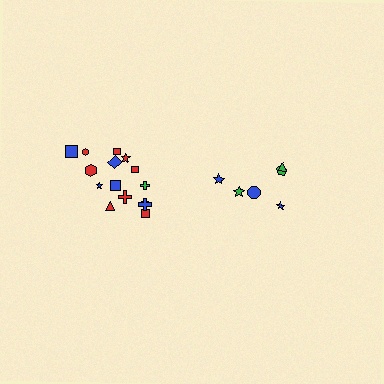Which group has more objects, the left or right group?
The left group.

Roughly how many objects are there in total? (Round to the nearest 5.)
Roughly 20 objects in total.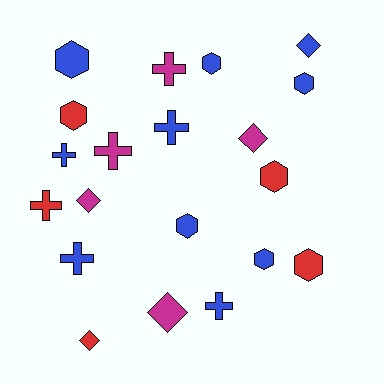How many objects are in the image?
There are 20 objects.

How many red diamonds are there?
There is 1 red diamond.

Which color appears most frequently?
Blue, with 10 objects.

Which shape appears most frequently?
Hexagon, with 8 objects.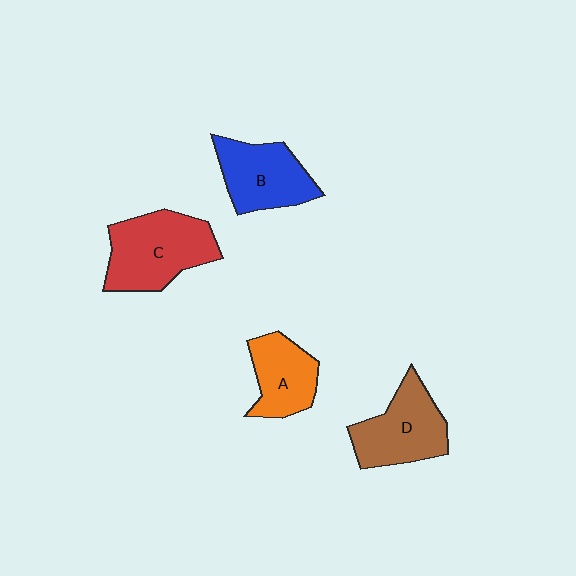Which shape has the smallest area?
Shape A (orange).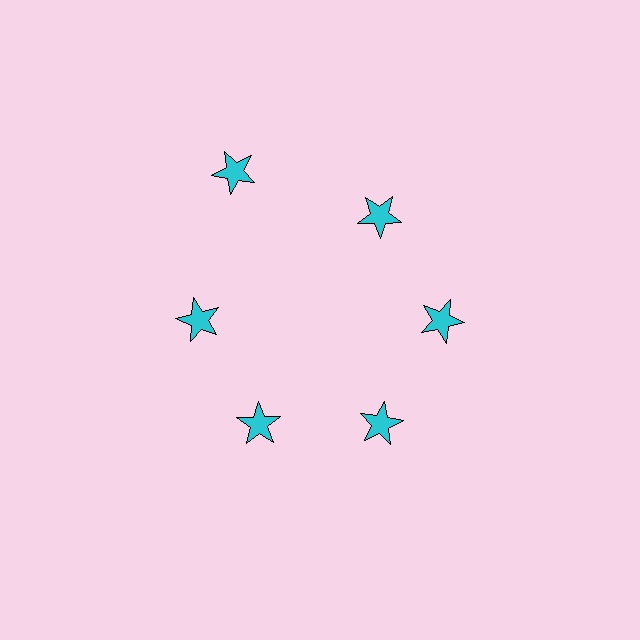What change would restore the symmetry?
The symmetry would be restored by moving it inward, back onto the ring so that all 6 stars sit at equal angles and equal distance from the center.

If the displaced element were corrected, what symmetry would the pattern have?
It would have 6-fold rotational symmetry — the pattern would map onto itself every 60 degrees.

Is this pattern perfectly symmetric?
No. The 6 cyan stars are arranged in a ring, but one element near the 11 o'clock position is pushed outward from the center, breaking the 6-fold rotational symmetry.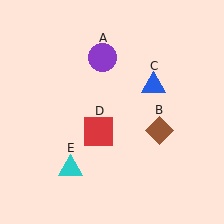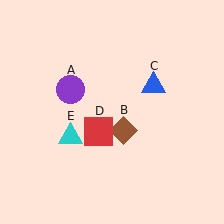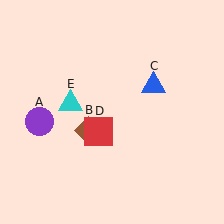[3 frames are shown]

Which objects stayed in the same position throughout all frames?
Blue triangle (object C) and red square (object D) remained stationary.